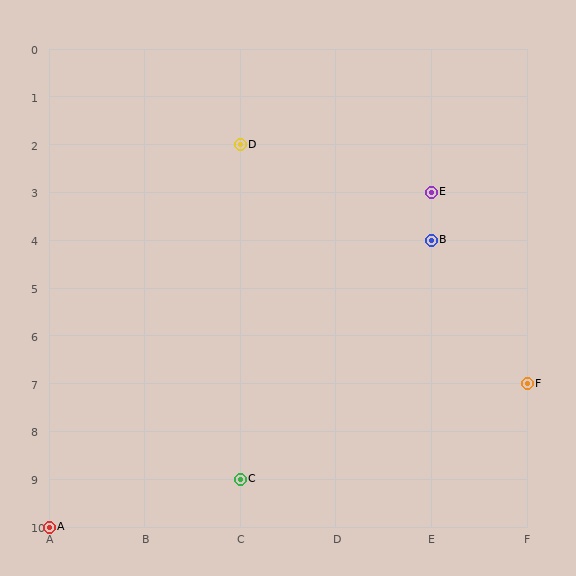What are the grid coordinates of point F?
Point F is at grid coordinates (F, 7).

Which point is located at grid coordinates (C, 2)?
Point D is at (C, 2).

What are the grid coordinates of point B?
Point B is at grid coordinates (E, 4).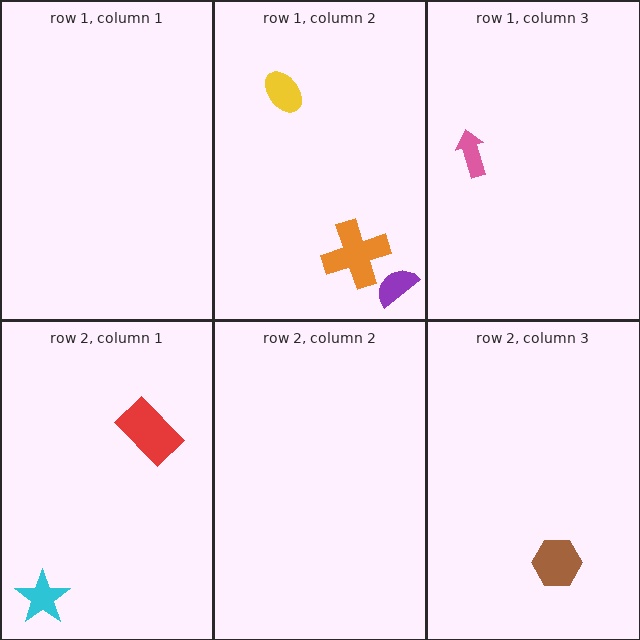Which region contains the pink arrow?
The row 1, column 3 region.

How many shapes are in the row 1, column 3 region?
1.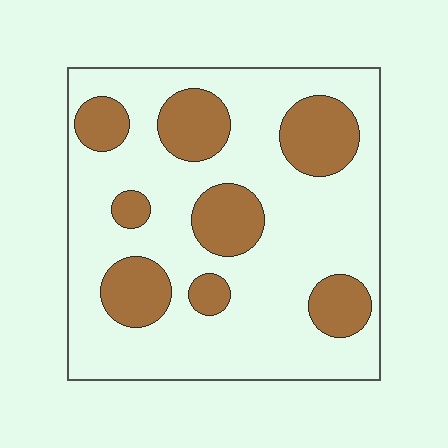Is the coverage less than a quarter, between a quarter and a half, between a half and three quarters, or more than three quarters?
Between a quarter and a half.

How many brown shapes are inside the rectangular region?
8.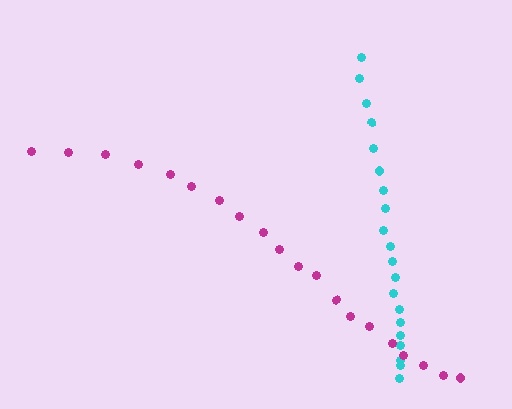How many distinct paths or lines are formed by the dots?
There are 2 distinct paths.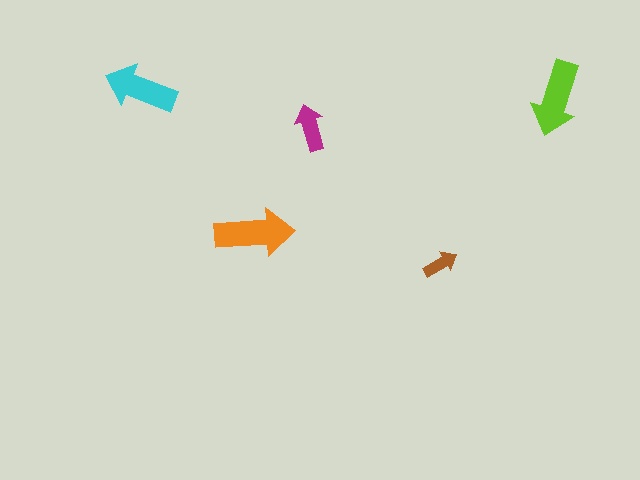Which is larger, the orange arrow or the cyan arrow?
The orange one.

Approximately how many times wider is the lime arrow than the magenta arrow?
About 1.5 times wider.